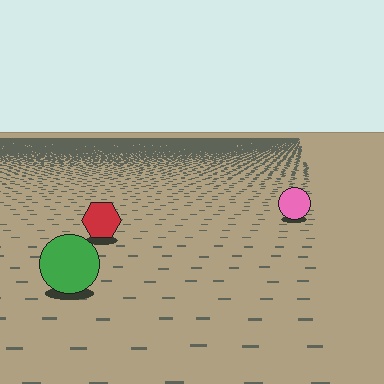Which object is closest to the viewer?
The green circle is closest. The texture marks near it are larger and more spread out.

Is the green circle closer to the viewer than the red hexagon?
Yes. The green circle is closer — you can tell from the texture gradient: the ground texture is coarser near it.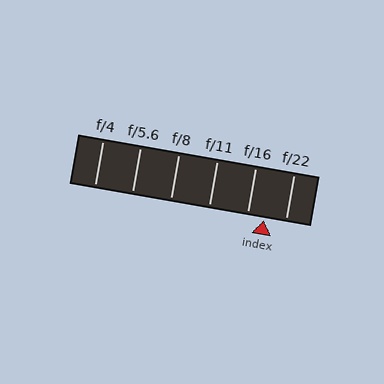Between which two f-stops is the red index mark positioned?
The index mark is between f/16 and f/22.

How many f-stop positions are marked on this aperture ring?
There are 6 f-stop positions marked.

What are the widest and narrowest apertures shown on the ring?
The widest aperture shown is f/4 and the narrowest is f/22.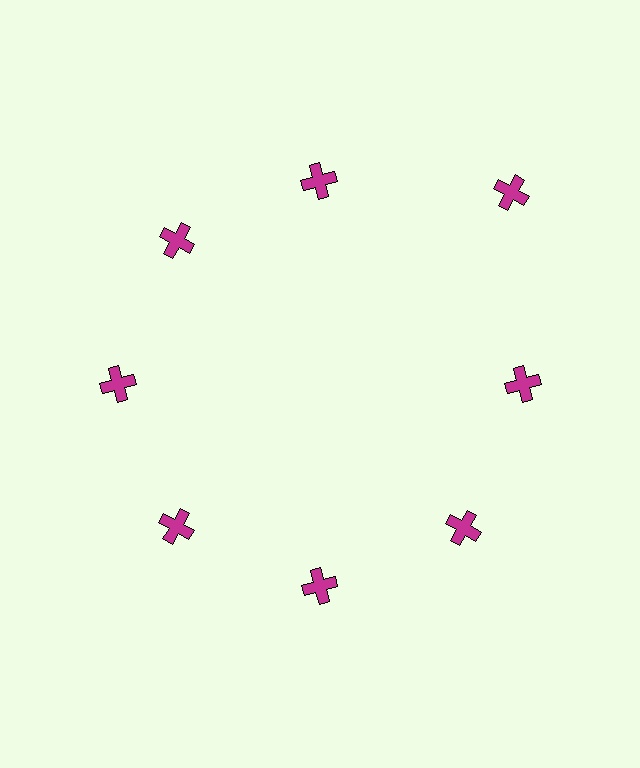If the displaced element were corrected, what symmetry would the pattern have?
It would have 8-fold rotational symmetry — the pattern would map onto itself every 45 degrees.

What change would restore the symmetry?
The symmetry would be restored by moving it inward, back onto the ring so that all 8 crosses sit at equal angles and equal distance from the center.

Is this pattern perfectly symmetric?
No. The 8 magenta crosses are arranged in a ring, but one element near the 2 o'clock position is pushed outward from the center, breaking the 8-fold rotational symmetry.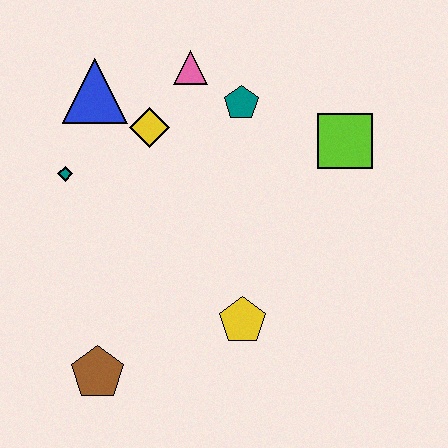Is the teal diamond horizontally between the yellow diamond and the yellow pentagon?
No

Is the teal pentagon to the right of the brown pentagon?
Yes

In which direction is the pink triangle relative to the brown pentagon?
The pink triangle is above the brown pentagon.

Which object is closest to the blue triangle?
The yellow diamond is closest to the blue triangle.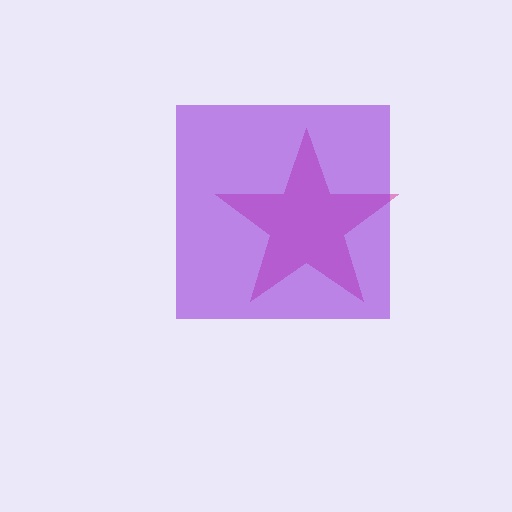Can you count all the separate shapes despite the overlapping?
Yes, there are 2 separate shapes.